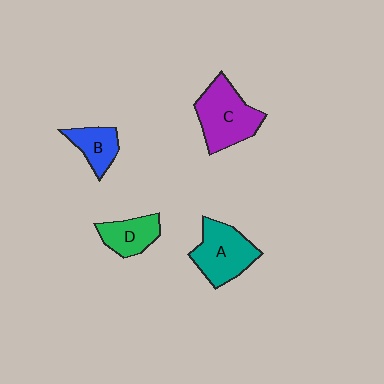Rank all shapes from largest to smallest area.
From largest to smallest: C (purple), A (teal), D (green), B (blue).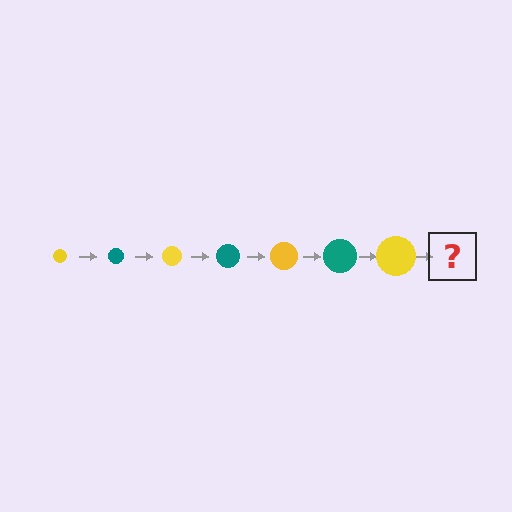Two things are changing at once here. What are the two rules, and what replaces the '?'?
The two rules are that the circle grows larger each step and the color cycles through yellow and teal. The '?' should be a teal circle, larger than the previous one.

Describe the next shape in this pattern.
It should be a teal circle, larger than the previous one.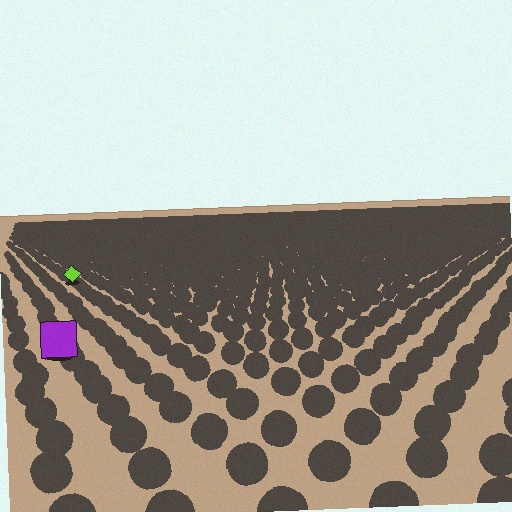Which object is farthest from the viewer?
The lime diamond is farthest from the viewer. It appears smaller and the ground texture around it is denser.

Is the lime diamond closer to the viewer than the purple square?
No. The purple square is closer — you can tell from the texture gradient: the ground texture is coarser near it.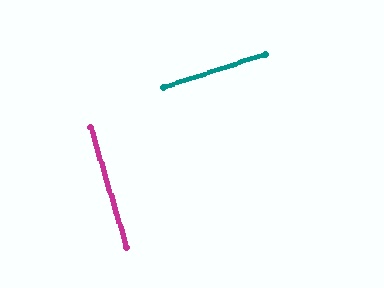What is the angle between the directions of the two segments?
Approximately 89 degrees.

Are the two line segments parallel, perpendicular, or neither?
Perpendicular — they meet at approximately 89°.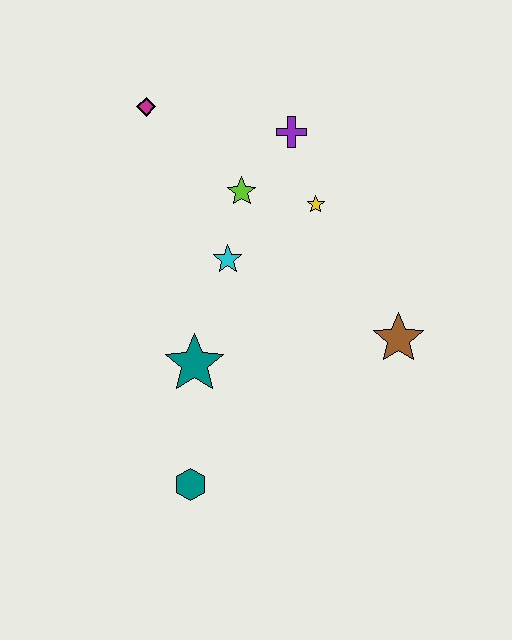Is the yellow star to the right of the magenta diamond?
Yes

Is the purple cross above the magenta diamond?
No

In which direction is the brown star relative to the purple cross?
The brown star is below the purple cross.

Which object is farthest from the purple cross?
The teal hexagon is farthest from the purple cross.